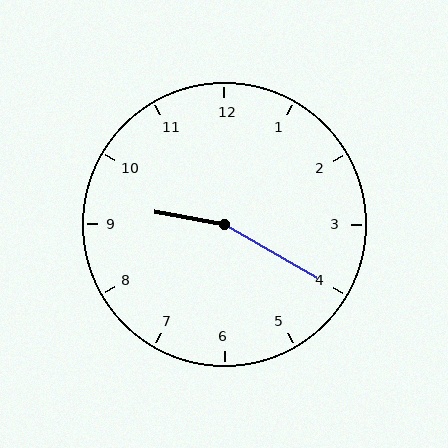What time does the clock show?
9:20.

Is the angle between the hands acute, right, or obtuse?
It is obtuse.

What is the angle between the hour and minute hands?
Approximately 160 degrees.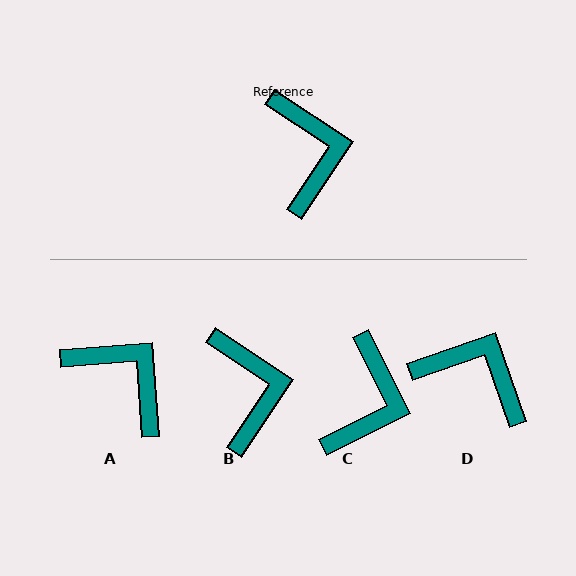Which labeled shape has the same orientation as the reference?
B.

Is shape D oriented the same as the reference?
No, it is off by about 53 degrees.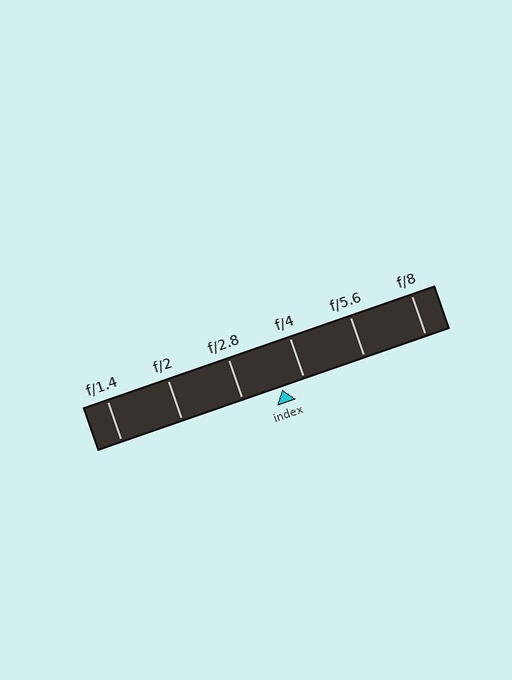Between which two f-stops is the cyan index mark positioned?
The index mark is between f/2.8 and f/4.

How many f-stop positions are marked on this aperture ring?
There are 6 f-stop positions marked.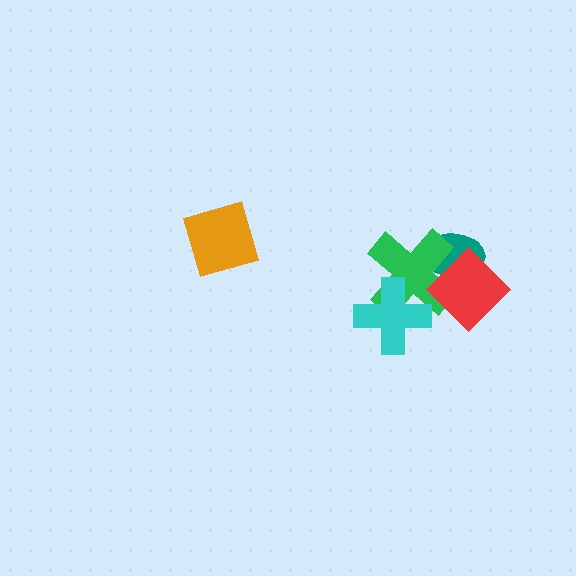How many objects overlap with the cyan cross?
1 object overlaps with the cyan cross.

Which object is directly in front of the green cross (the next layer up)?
The cyan cross is directly in front of the green cross.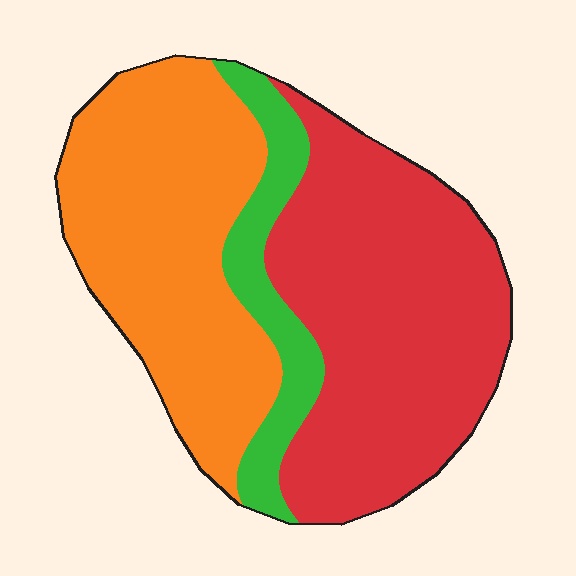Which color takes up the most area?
Red, at roughly 45%.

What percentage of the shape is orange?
Orange covers roughly 40% of the shape.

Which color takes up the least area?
Green, at roughly 15%.